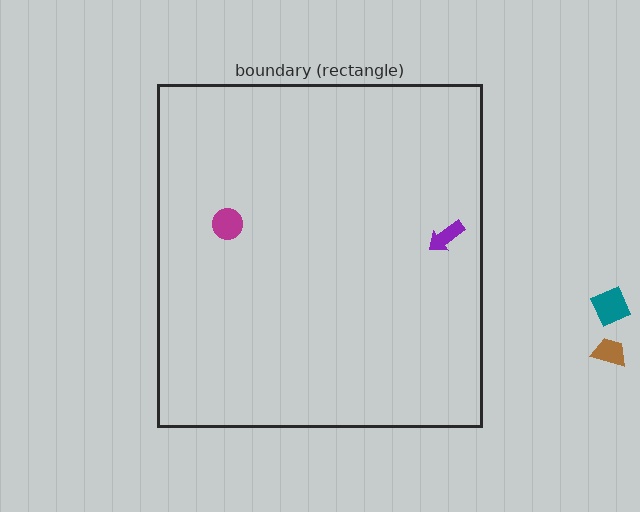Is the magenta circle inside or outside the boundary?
Inside.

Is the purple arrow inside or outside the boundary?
Inside.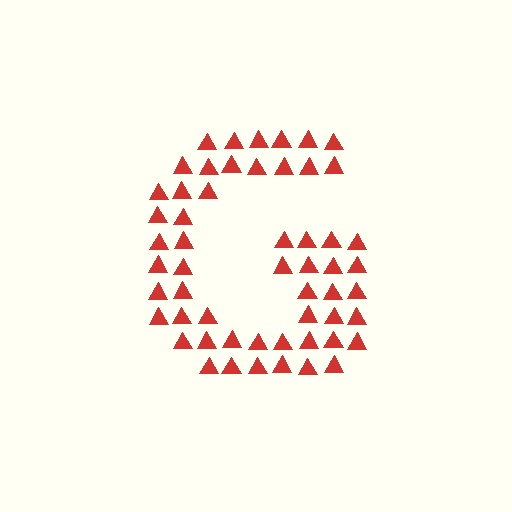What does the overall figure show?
The overall figure shows the letter G.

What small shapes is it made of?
It is made of small triangles.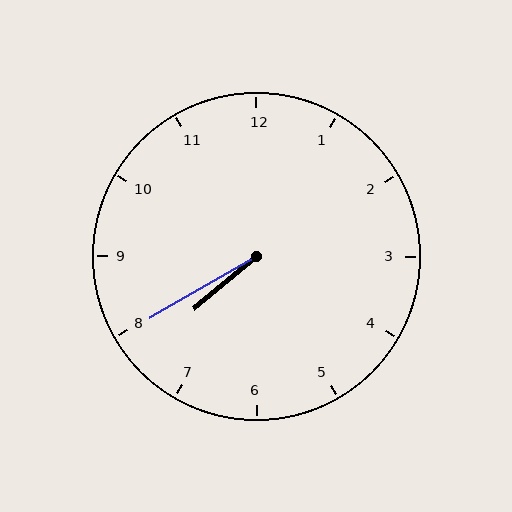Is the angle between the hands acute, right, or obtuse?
It is acute.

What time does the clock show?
7:40.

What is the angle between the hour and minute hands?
Approximately 10 degrees.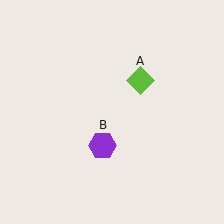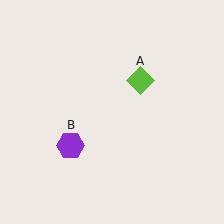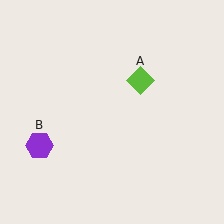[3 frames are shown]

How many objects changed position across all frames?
1 object changed position: purple hexagon (object B).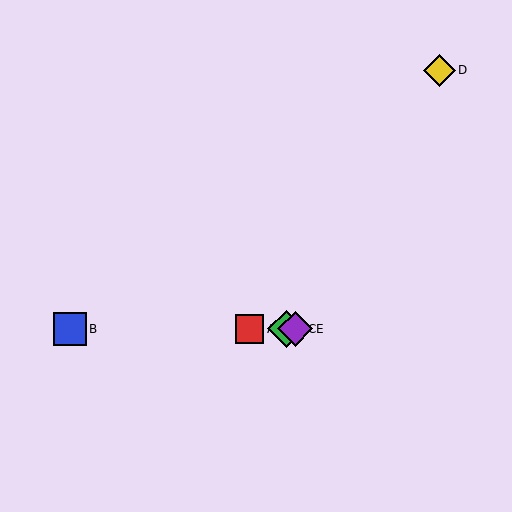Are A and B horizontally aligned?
Yes, both are at y≈329.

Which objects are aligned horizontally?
Objects A, B, C, E are aligned horizontally.